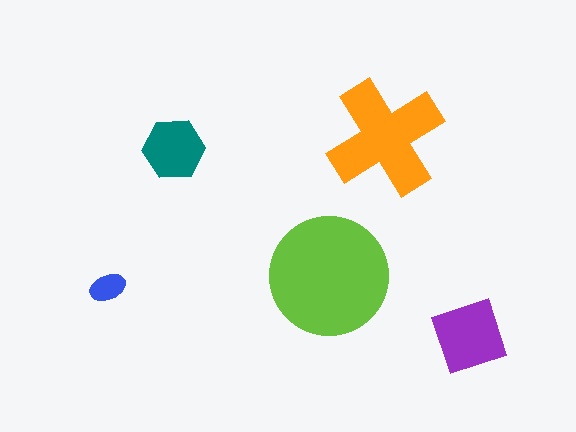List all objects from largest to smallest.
The lime circle, the orange cross, the purple diamond, the teal hexagon, the blue ellipse.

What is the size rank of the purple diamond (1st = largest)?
3rd.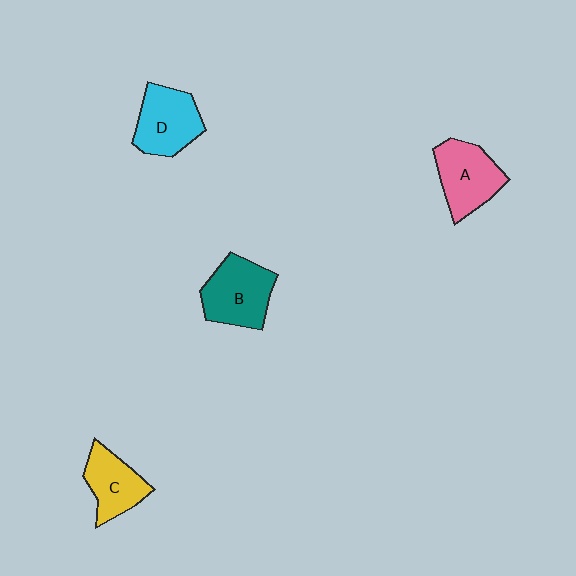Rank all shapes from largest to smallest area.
From largest to smallest: B (teal), A (pink), D (cyan), C (yellow).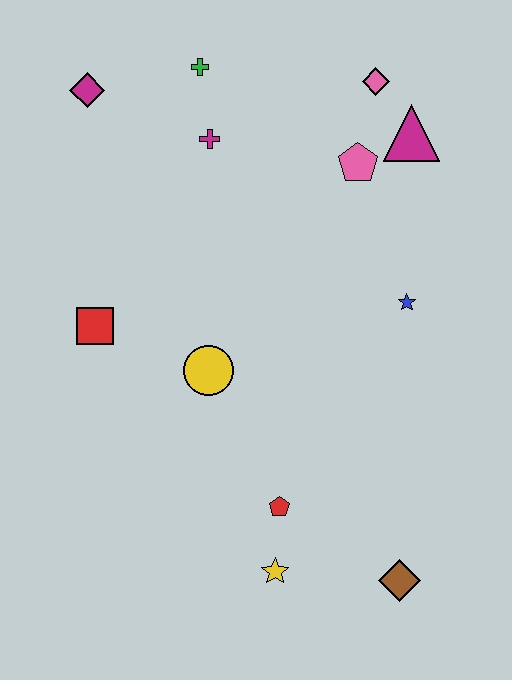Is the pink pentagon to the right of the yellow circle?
Yes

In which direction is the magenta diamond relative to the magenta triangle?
The magenta diamond is to the left of the magenta triangle.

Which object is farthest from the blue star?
The magenta diamond is farthest from the blue star.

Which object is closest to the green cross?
The magenta cross is closest to the green cross.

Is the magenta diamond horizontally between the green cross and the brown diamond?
No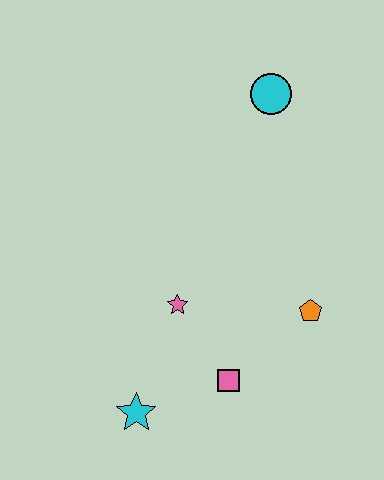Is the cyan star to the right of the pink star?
No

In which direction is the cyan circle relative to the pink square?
The cyan circle is above the pink square.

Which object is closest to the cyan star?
The pink square is closest to the cyan star.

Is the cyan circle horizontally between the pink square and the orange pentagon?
Yes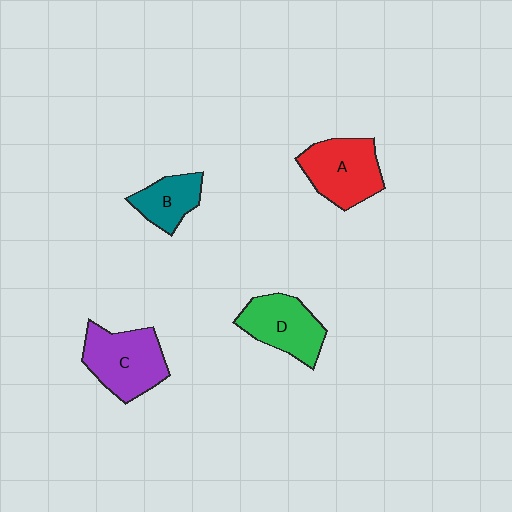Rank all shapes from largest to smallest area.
From largest to smallest: C (purple), A (red), D (green), B (teal).